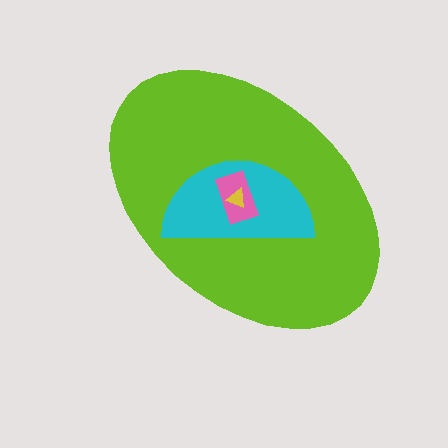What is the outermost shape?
The lime ellipse.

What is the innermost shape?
The yellow triangle.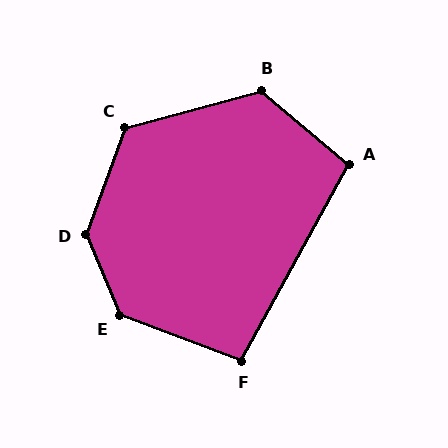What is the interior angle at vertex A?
Approximately 101 degrees (obtuse).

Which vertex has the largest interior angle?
D, at approximately 137 degrees.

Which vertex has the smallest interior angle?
F, at approximately 98 degrees.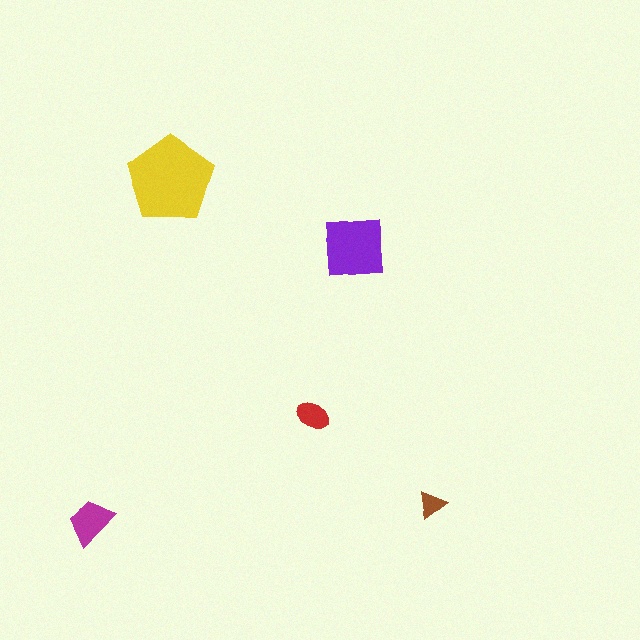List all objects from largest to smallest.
The yellow pentagon, the purple square, the magenta trapezoid, the red ellipse, the brown triangle.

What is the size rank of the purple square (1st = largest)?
2nd.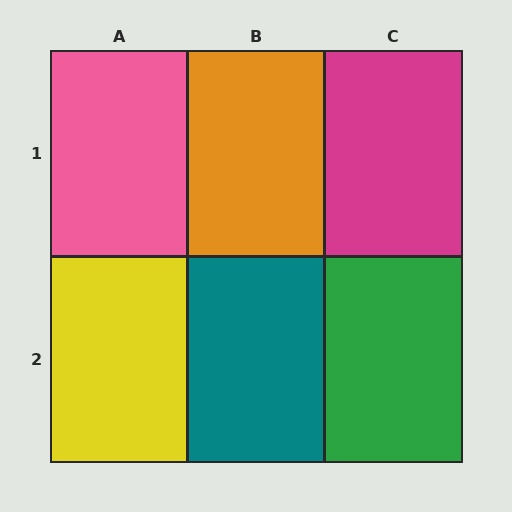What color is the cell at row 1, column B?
Orange.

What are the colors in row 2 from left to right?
Yellow, teal, green.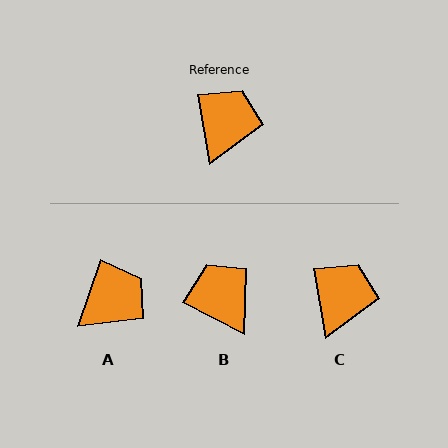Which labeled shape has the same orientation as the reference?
C.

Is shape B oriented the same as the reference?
No, it is off by about 52 degrees.